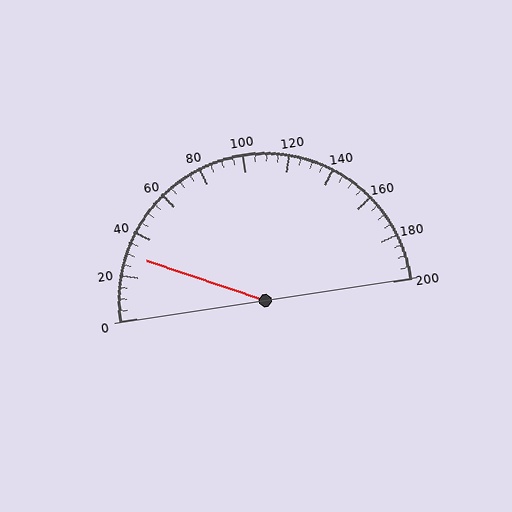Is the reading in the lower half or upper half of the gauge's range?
The reading is in the lower half of the range (0 to 200).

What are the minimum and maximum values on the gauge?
The gauge ranges from 0 to 200.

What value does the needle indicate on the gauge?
The needle indicates approximately 30.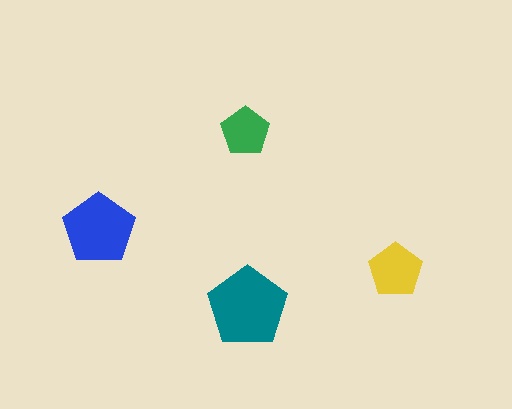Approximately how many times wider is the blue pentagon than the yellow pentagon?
About 1.5 times wider.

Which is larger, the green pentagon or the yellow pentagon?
The yellow one.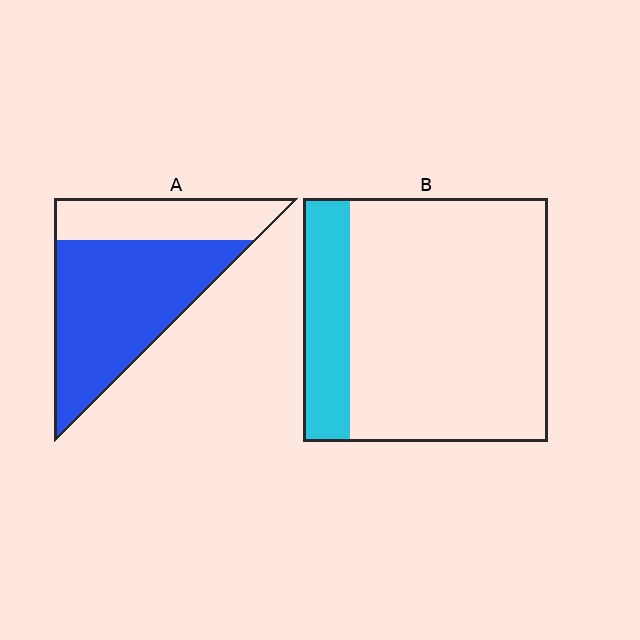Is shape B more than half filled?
No.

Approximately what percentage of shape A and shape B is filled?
A is approximately 70% and B is approximately 20%.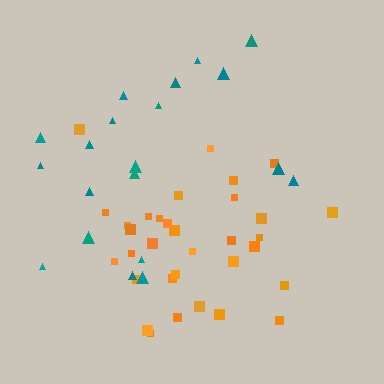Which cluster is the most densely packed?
Orange.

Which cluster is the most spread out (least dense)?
Teal.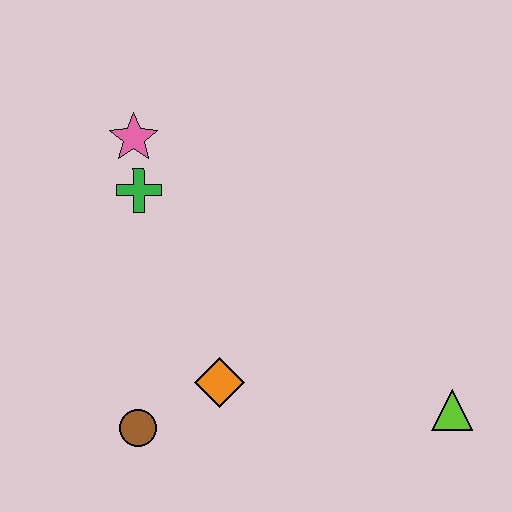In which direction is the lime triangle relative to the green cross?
The lime triangle is to the right of the green cross.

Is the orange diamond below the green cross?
Yes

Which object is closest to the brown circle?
The orange diamond is closest to the brown circle.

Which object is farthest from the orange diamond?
The pink star is farthest from the orange diamond.